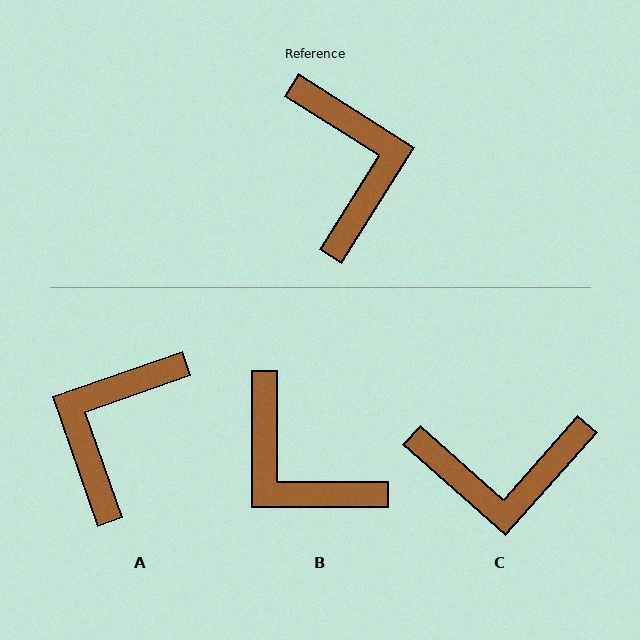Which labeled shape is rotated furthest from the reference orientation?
B, about 148 degrees away.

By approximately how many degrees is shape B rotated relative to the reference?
Approximately 148 degrees clockwise.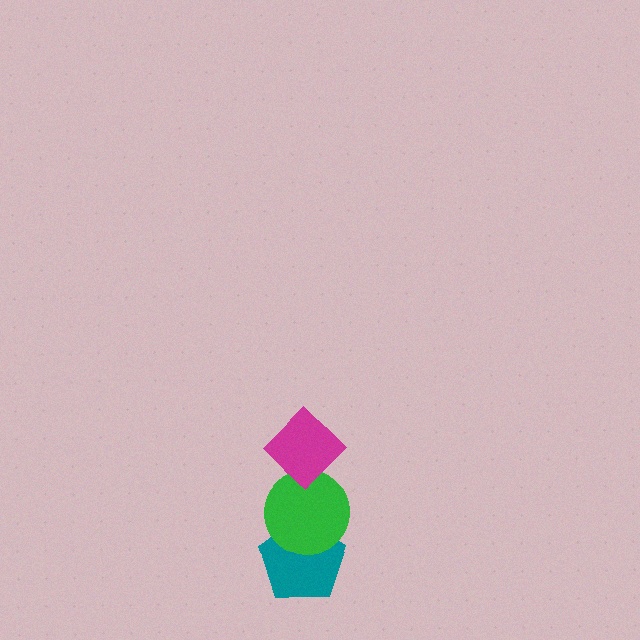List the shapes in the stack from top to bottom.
From top to bottom: the magenta diamond, the green circle, the teal pentagon.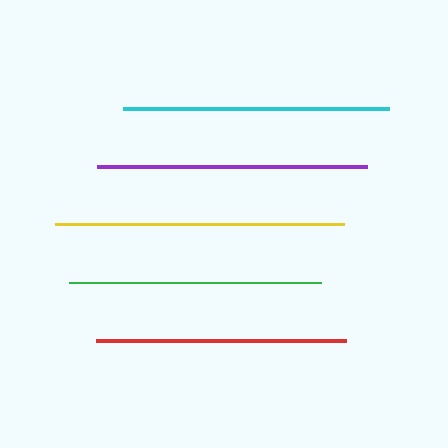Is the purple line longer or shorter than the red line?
The purple line is longer than the red line.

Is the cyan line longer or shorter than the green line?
The cyan line is longer than the green line.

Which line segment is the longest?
The yellow line is the longest at approximately 289 pixels.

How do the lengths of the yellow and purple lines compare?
The yellow and purple lines are approximately the same length.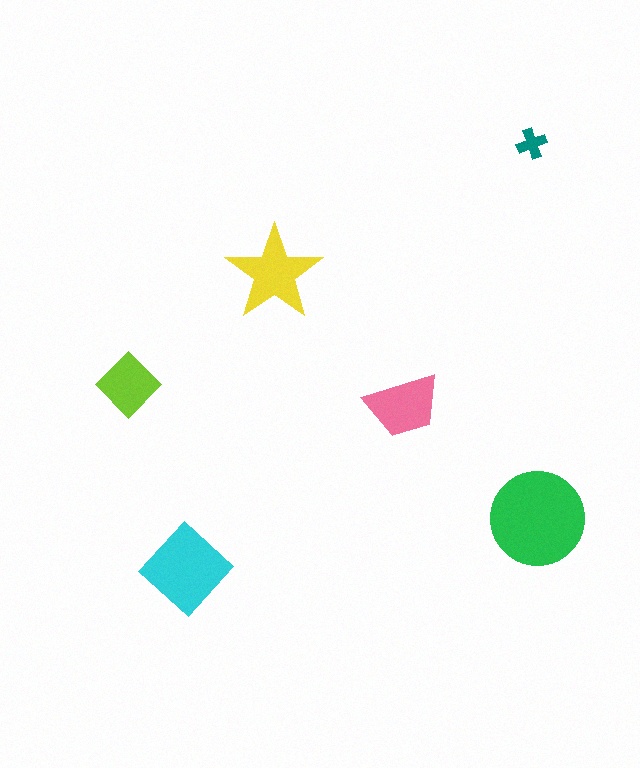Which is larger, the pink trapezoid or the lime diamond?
The pink trapezoid.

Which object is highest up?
The teal cross is topmost.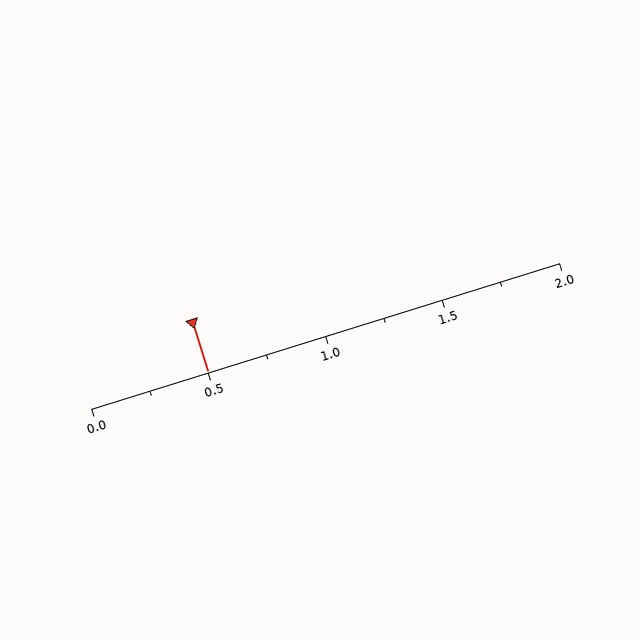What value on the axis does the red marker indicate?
The marker indicates approximately 0.5.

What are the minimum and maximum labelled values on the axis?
The axis runs from 0.0 to 2.0.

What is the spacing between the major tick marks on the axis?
The major ticks are spaced 0.5 apart.